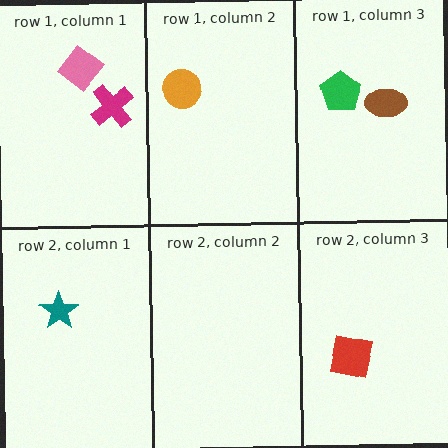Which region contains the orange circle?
The row 1, column 2 region.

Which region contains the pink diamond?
The row 1, column 1 region.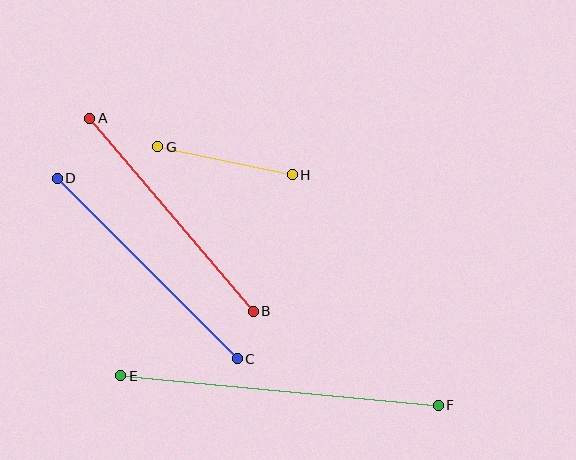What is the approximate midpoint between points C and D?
The midpoint is at approximately (147, 269) pixels.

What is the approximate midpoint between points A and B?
The midpoint is at approximately (171, 215) pixels.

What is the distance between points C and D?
The distance is approximately 255 pixels.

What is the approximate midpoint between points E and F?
The midpoint is at approximately (280, 391) pixels.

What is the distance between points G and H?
The distance is approximately 138 pixels.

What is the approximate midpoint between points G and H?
The midpoint is at approximately (225, 161) pixels.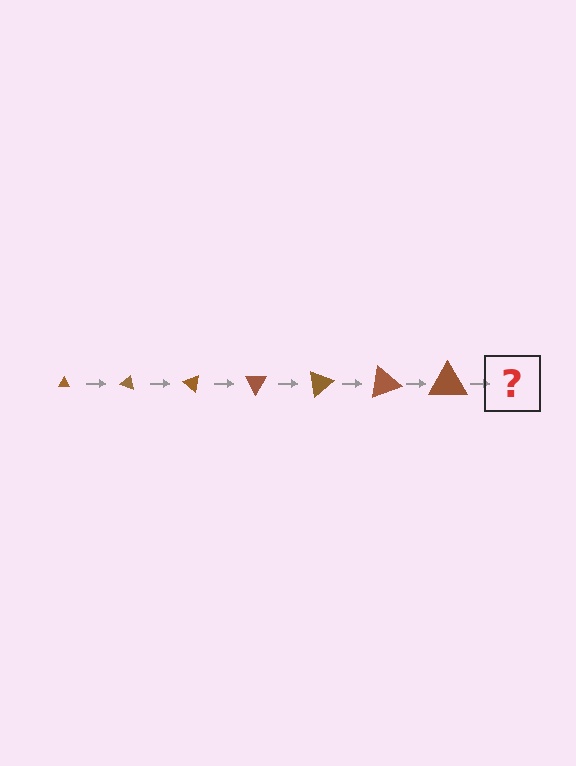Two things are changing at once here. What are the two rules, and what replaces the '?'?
The two rules are that the triangle grows larger each step and it rotates 20 degrees each step. The '?' should be a triangle, larger than the previous one and rotated 140 degrees from the start.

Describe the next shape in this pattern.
It should be a triangle, larger than the previous one and rotated 140 degrees from the start.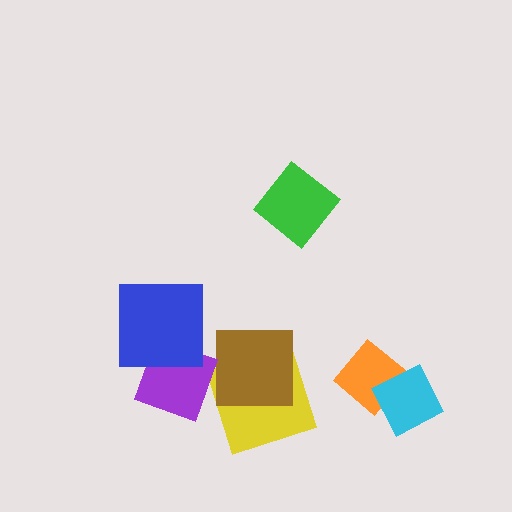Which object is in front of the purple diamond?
The blue square is in front of the purple diamond.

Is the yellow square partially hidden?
Yes, it is partially covered by another shape.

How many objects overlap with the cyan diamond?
1 object overlaps with the cyan diamond.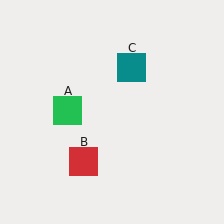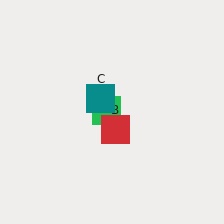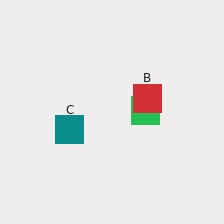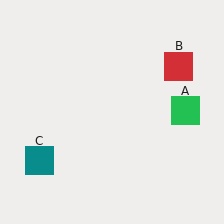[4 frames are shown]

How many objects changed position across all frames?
3 objects changed position: green square (object A), red square (object B), teal square (object C).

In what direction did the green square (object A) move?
The green square (object A) moved right.